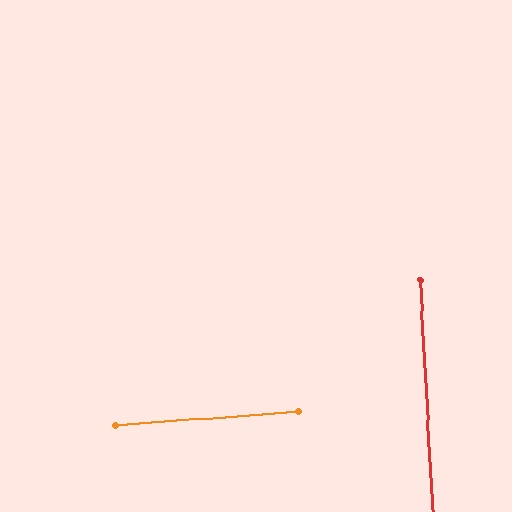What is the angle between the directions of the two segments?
Approximately 89 degrees.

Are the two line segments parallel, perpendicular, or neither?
Perpendicular — they meet at approximately 89°.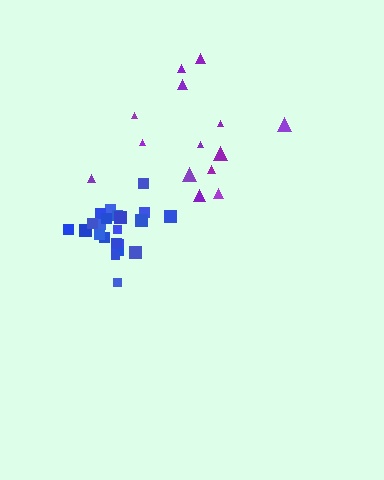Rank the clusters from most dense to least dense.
blue, purple.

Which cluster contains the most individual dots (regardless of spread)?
Blue (22).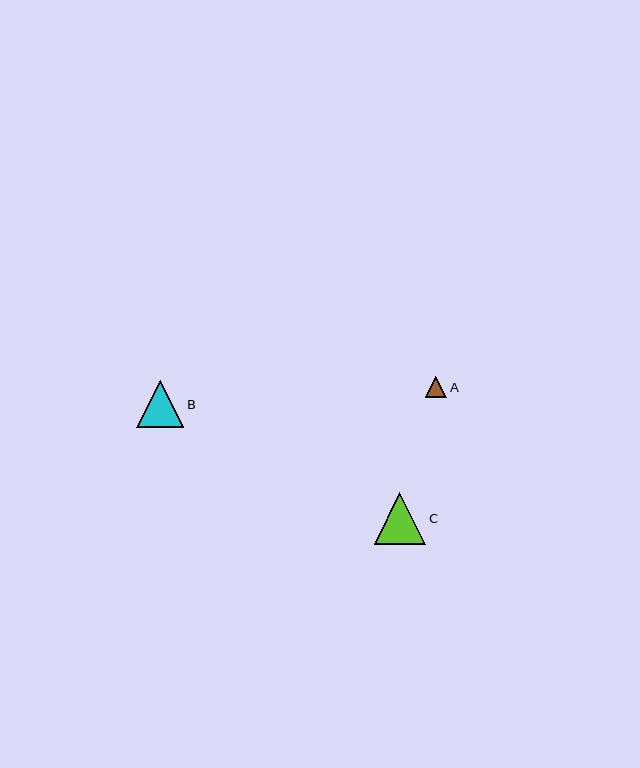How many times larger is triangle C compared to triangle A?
Triangle C is approximately 2.4 times the size of triangle A.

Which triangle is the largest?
Triangle C is the largest with a size of approximately 51 pixels.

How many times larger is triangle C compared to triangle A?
Triangle C is approximately 2.4 times the size of triangle A.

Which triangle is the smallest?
Triangle A is the smallest with a size of approximately 21 pixels.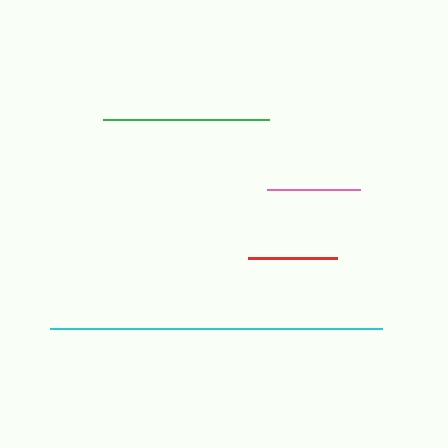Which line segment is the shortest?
The red line is the shortest at approximately 89 pixels.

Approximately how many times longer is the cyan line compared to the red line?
The cyan line is approximately 3.7 times the length of the red line.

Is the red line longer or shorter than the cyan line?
The cyan line is longer than the red line.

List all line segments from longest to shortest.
From longest to shortest: cyan, green, pink, red.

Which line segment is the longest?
The cyan line is the longest at approximately 332 pixels.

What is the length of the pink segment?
The pink segment is approximately 93 pixels long.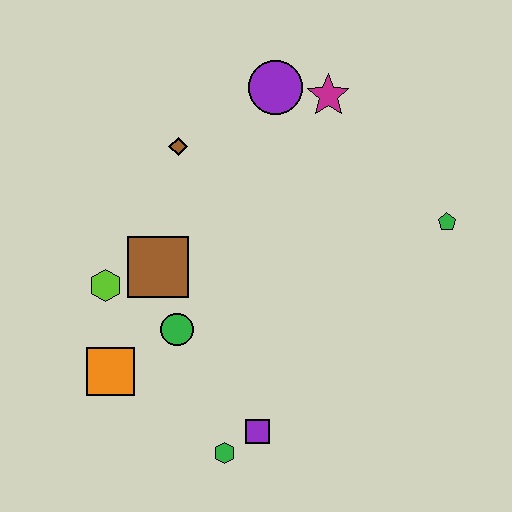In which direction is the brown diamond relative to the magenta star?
The brown diamond is to the left of the magenta star.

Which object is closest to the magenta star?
The purple circle is closest to the magenta star.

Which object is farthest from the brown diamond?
The green hexagon is farthest from the brown diamond.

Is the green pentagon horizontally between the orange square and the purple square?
No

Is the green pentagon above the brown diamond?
No